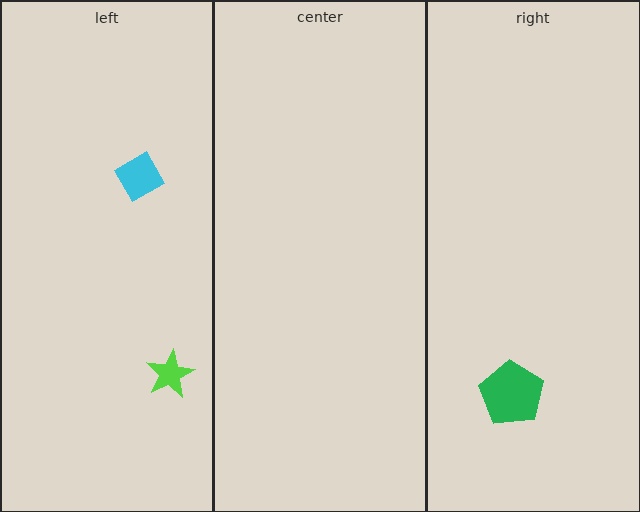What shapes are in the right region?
The green pentagon.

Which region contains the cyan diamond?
The left region.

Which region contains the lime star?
The left region.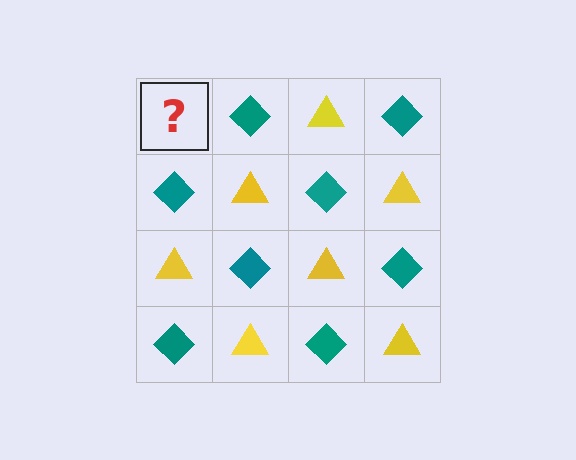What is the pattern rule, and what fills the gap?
The rule is that it alternates yellow triangle and teal diamond in a checkerboard pattern. The gap should be filled with a yellow triangle.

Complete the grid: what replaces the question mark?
The question mark should be replaced with a yellow triangle.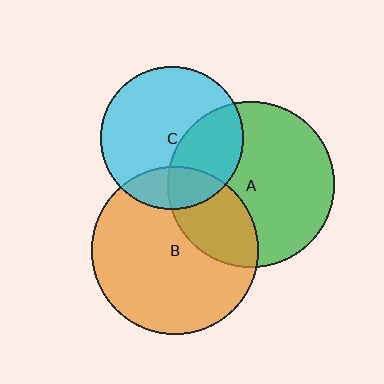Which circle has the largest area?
Circle B (orange).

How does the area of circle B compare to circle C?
Approximately 1.4 times.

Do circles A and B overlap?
Yes.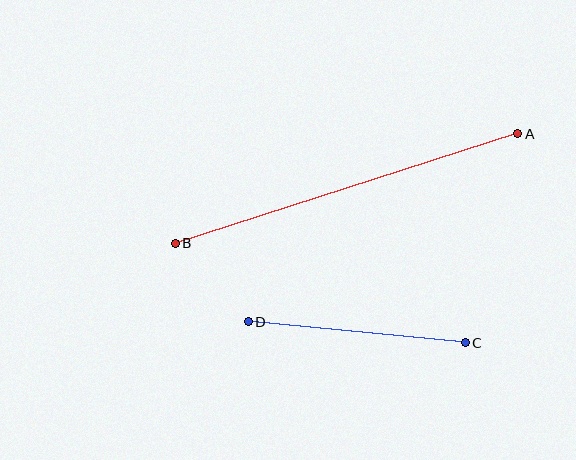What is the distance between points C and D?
The distance is approximately 218 pixels.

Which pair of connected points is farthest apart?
Points A and B are farthest apart.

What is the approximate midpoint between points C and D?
The midpoint is at approximately (357, 332) pixels.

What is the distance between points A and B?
The distance is approximately 360 pixels.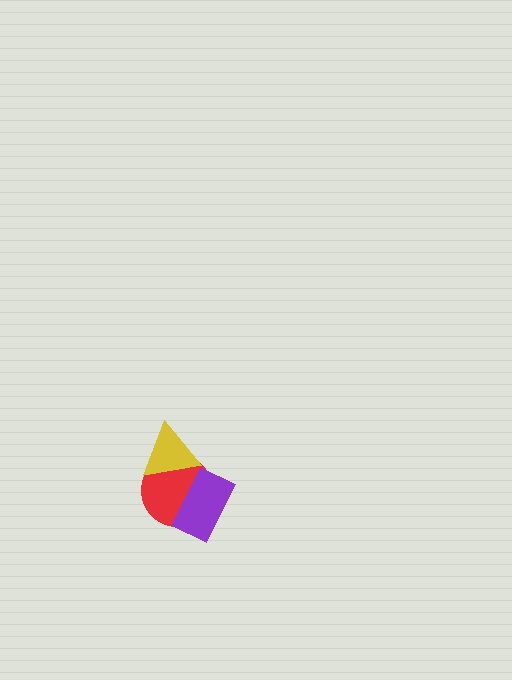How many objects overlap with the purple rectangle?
1 object overlaps with the purple rectangle.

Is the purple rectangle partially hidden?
No, no other shape covers it.